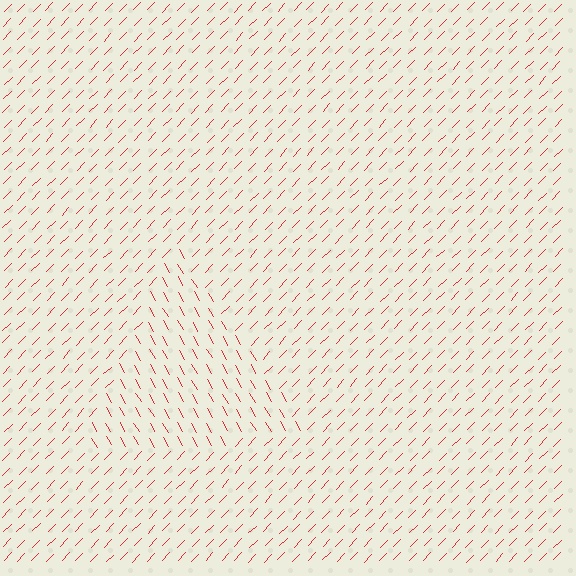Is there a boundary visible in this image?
Yes, there is a texture boundary formed by a change in line orientation.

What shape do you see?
I see a triangle.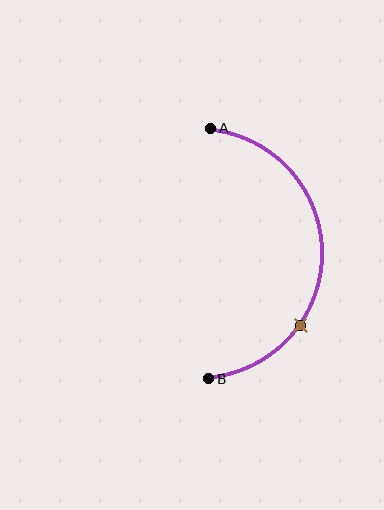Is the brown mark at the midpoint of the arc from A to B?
No. The brown mark lies on the arc but is closer to endpoint B. The arc midpoint would be at the point on the curve equidistant along the arc from both A and B.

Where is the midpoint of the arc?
The arc midpoint is the point on the curve farthest from the straight line joining A and B. It sits to the right of that line.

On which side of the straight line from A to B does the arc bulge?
The arc bulges to the right of the straight line connecting A and B.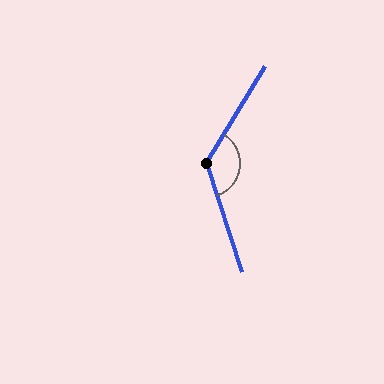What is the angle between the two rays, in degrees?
Approximately 131 degrees.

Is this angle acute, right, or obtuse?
It is obtuse.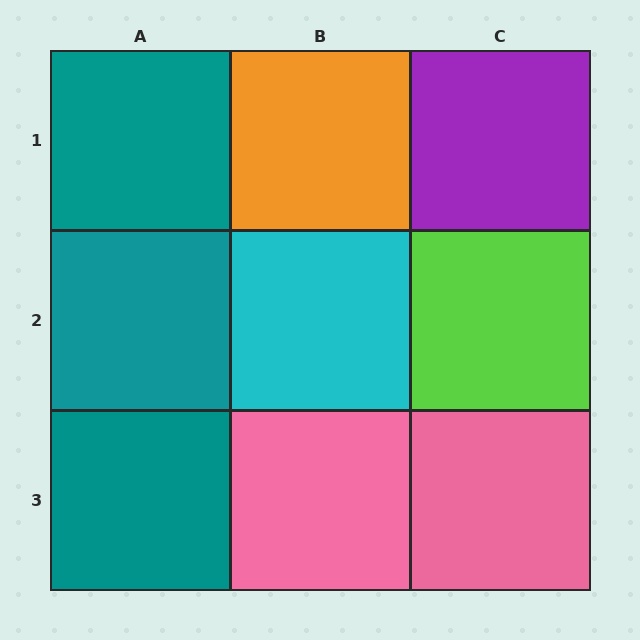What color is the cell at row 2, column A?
Teal.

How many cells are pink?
2 cells are pink.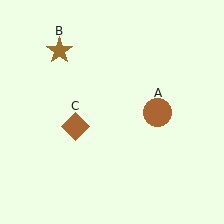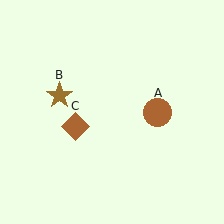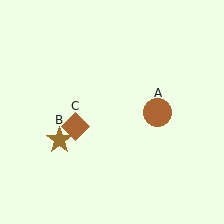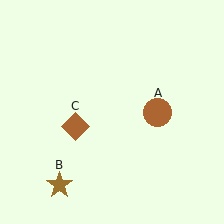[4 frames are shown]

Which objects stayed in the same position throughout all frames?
Brown circle (object A) and brown diamond (object C) remained stationary.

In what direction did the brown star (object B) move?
The brown star (object B) moved down.